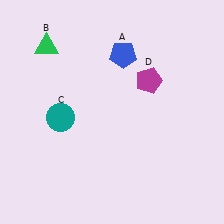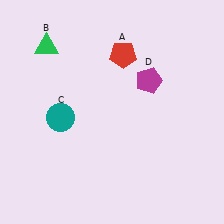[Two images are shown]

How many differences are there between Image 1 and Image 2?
There is 1 difference between the two images.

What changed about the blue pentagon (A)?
In Image 1, A is blue. In Image 2, it changed to red.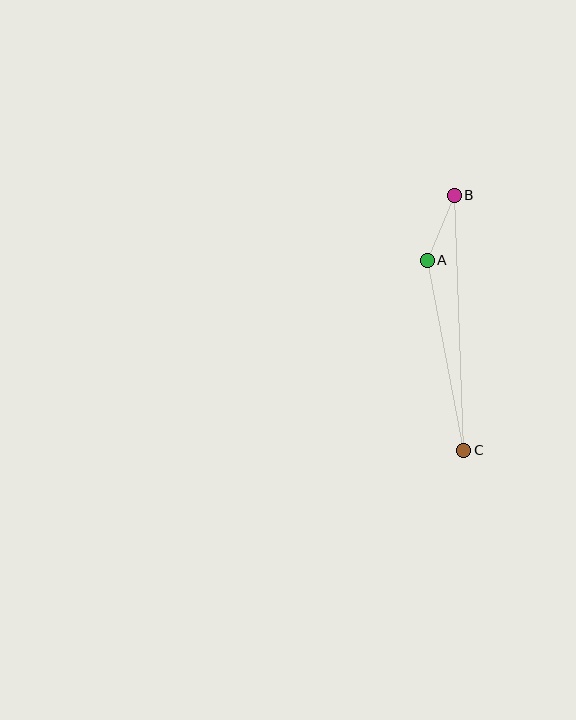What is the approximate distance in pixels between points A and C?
The distance between A and C is approximately 194 pixels.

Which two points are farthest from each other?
Points B and C are farthest from each other.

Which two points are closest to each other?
Points A and B are closest to each other.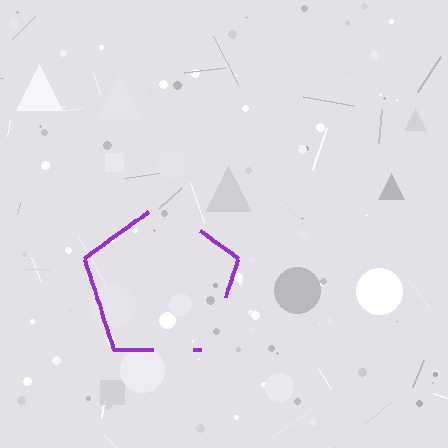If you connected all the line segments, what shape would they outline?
They would outline a pentagon.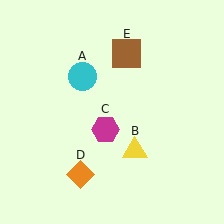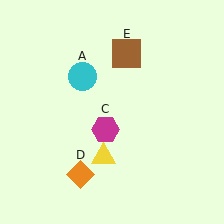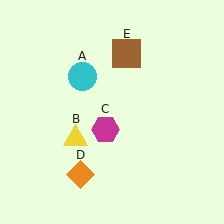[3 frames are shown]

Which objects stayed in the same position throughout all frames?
Cyan circle (object A) and magenta hexagon (object C) and orange diamond (object D) and brown square (object E) remained stationary.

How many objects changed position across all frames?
1 object changed position: yellow triangle (object B).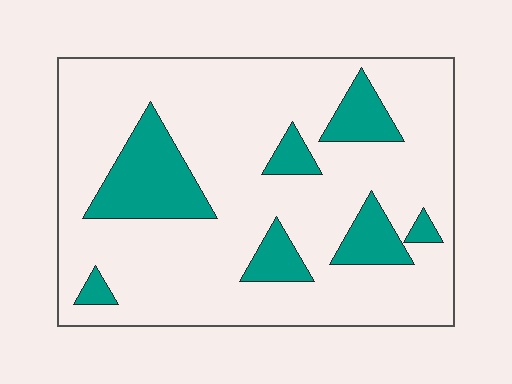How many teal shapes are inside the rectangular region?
7.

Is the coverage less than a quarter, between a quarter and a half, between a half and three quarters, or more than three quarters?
Less than a quarter.